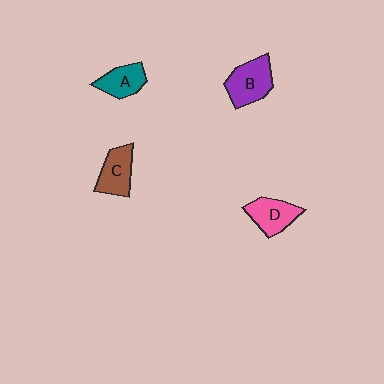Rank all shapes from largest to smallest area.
From largest to smallest: B (purple), D (pink), C (brown), A (teal).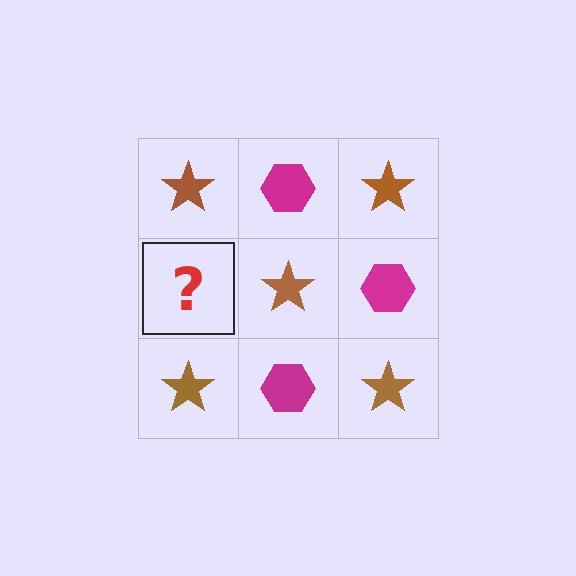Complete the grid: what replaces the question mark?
The question mark should be replaced with a magenta hexagon.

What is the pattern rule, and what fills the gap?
The rule is that it alternates brown star and magenta hexagon in a checkerboard pattern. The gap should be filled with a magenta hexagon.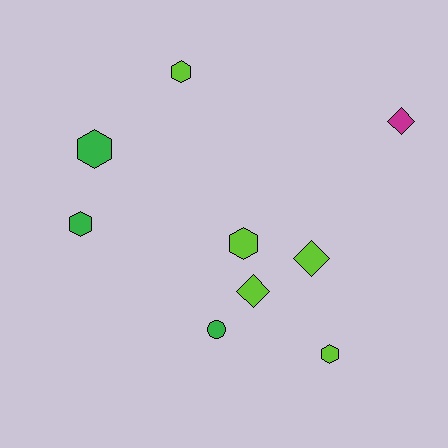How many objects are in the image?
There are 9 objects.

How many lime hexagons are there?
There are 3 lime hexagons.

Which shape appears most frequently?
Hexagon, with 5 objects.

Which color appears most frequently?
Lime, with 5 objects.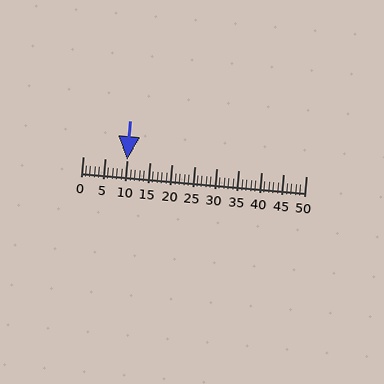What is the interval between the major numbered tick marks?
The major tick marks are spaced 5 units apart.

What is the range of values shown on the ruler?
The ruler shows values from 0 to 50.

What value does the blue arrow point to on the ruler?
The blue arrow points to approximately 10.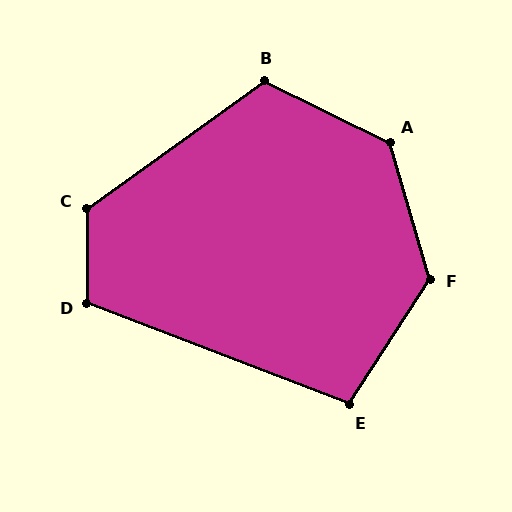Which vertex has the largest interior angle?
A, at approximately 133 degrees.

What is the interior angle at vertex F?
Approximately 131 degrees (obtuse).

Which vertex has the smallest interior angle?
E, at approximately 102 degrees.